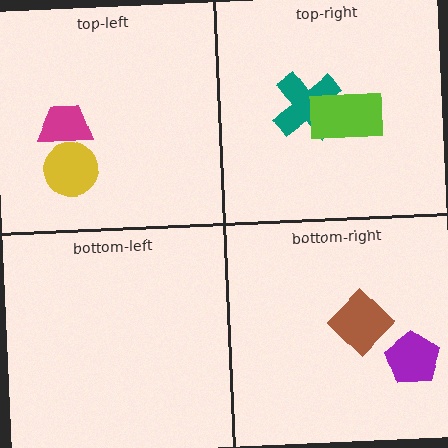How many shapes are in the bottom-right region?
2.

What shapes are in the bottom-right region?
The brown diamond, the purple pentagon.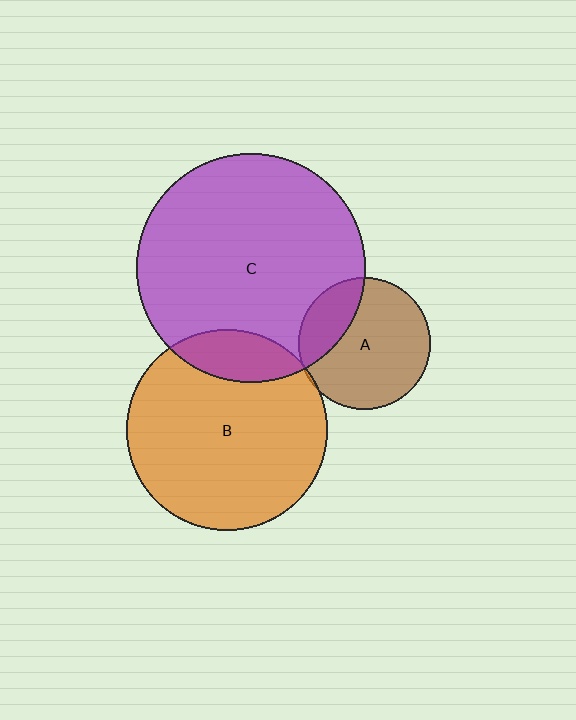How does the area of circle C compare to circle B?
Approximately 1.3 times.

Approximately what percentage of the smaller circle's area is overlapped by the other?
Approximately 5%.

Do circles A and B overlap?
Yes.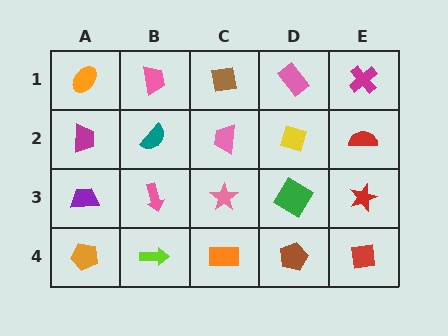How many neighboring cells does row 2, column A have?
3.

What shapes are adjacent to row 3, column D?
A yellow diamond (row 2, column D), a brown pentagon (row 4, column D), a pink star (row 3, column C), a red star (row 3, column E).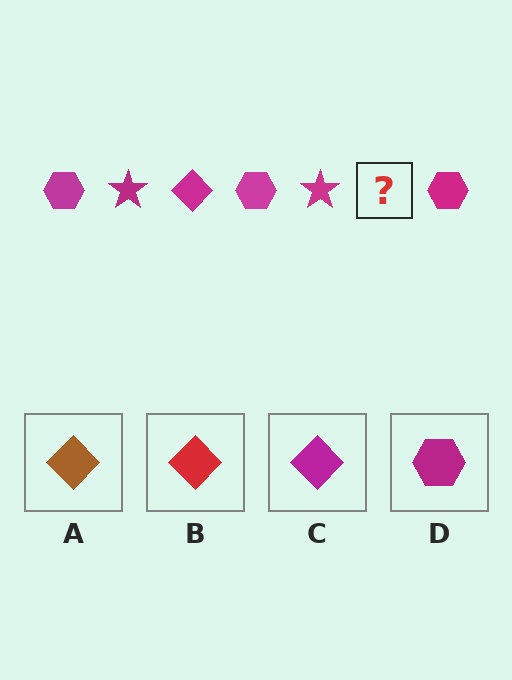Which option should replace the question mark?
Option C.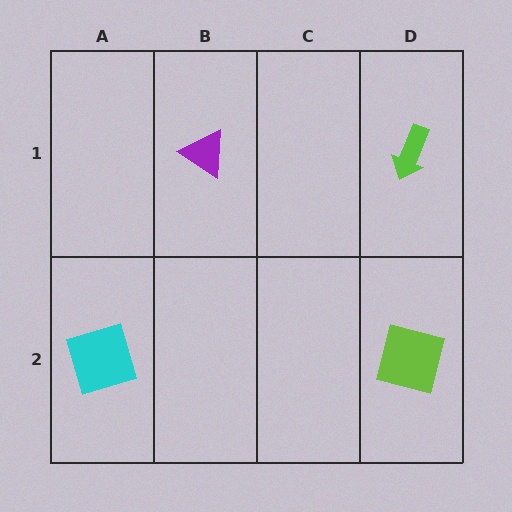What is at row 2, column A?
A cyan square.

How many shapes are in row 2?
2 shapes.